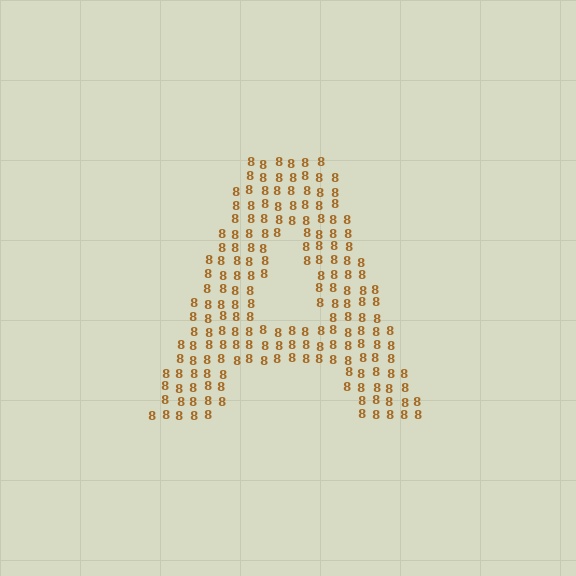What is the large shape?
The large shape is the letter A.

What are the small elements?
The small elements are digit 8's.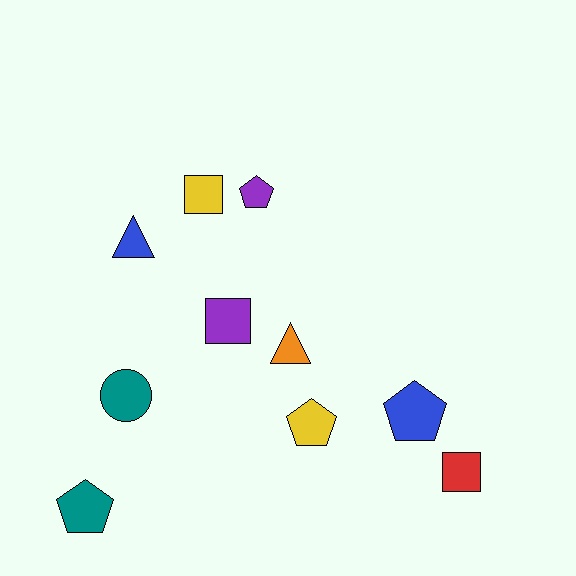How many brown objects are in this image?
There are no brown objects.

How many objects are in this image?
There are 10 objects.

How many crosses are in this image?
There are no crosses.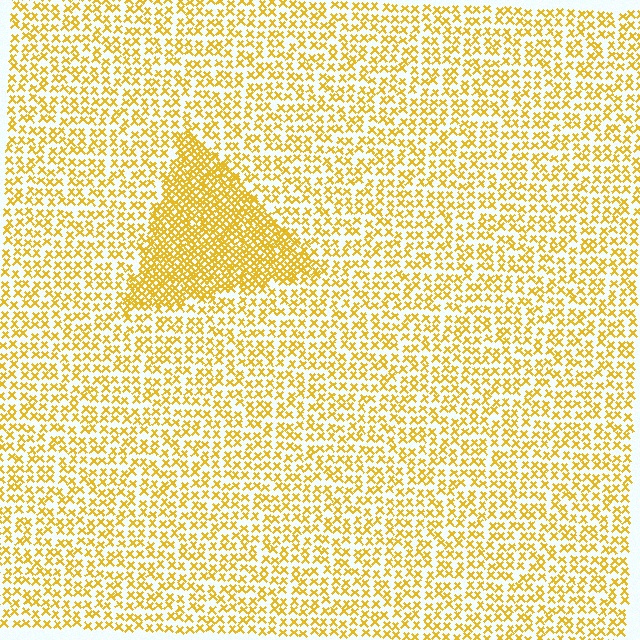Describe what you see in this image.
The image contains small yellow elements arranged at two different densities. A triangle-shaped region is visible where the elements are more densely packed than the surrounding area.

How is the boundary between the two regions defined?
The boundary is defined by a change in element density (approximately 2.2x ratio). All elements are the same color, size, and shape.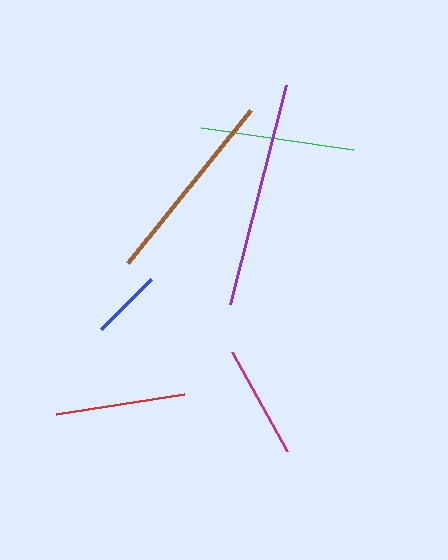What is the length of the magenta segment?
The magenta segment is approximately 113 pixels long.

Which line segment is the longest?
The purple line is the longest at approximately 226 pixels.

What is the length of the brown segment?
The brown segment is approximately 196 pixels long.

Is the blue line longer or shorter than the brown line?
The brown line is longer than the blue line.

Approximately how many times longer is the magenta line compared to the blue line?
The magenta line is approximately 1.6 times the length of the blue line.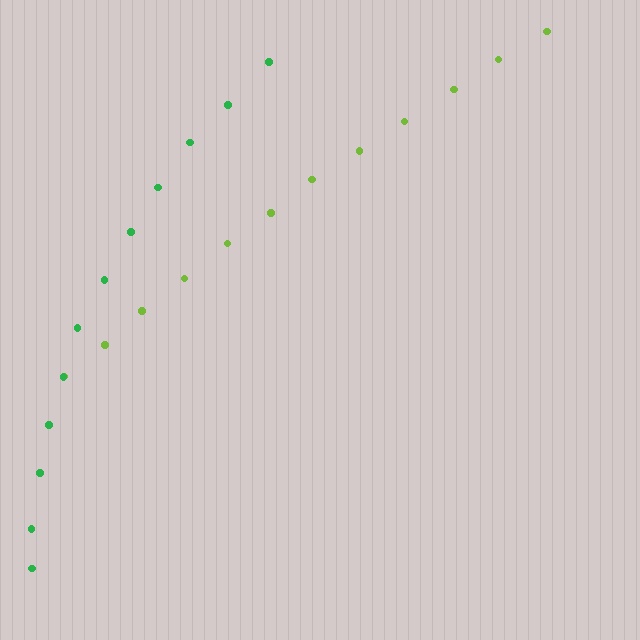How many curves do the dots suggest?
There are 2 distinct paths.